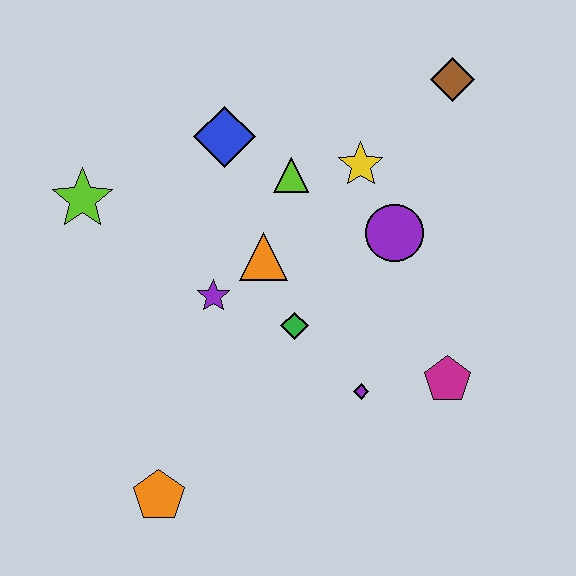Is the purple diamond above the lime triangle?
No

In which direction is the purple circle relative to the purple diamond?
The purple circle is above the purple diamond.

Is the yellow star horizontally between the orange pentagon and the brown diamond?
Yes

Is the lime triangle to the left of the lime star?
No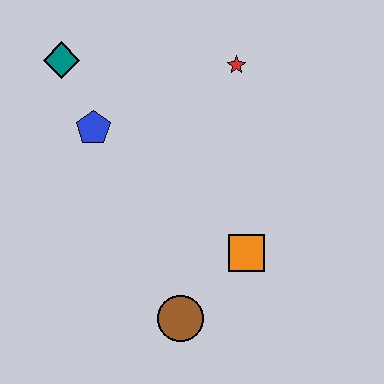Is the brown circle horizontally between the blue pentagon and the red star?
Yes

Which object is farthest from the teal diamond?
The brown circle is farthest from the teal diamond.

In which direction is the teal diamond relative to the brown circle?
The teal diamond is above the brown circle.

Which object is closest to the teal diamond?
The blue pentagon is closest to the teal diamond.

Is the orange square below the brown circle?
No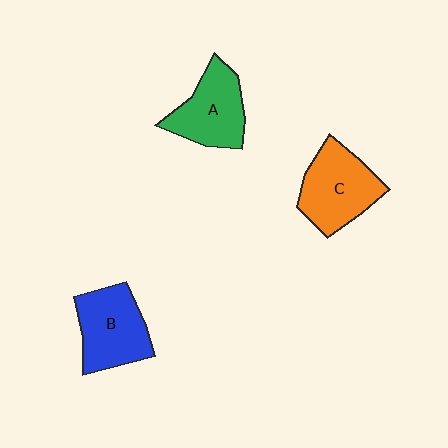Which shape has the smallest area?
Shape A (green).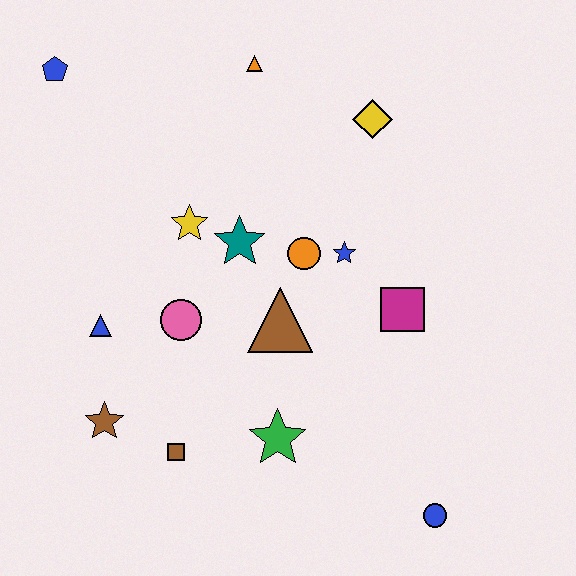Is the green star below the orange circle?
Yes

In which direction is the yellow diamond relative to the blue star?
The yellow diamond is above the blue star.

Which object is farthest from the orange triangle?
The blue circle is farthest from the orange triangle.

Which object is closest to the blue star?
The orange circle is closest to the blue star.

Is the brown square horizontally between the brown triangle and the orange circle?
No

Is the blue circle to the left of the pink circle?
No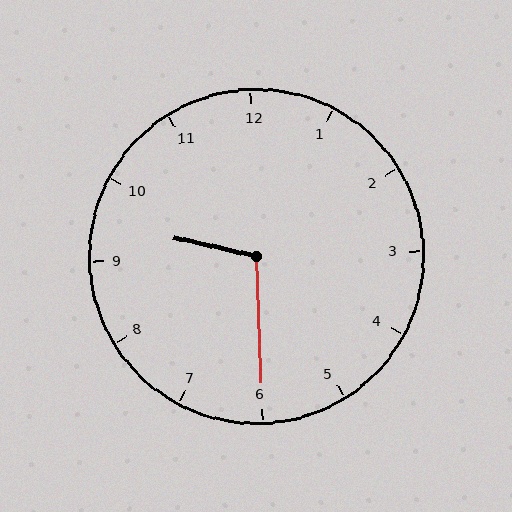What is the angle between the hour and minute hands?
Approximately 105 degrees.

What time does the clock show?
9:30.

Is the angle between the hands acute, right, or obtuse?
It is obtuse.